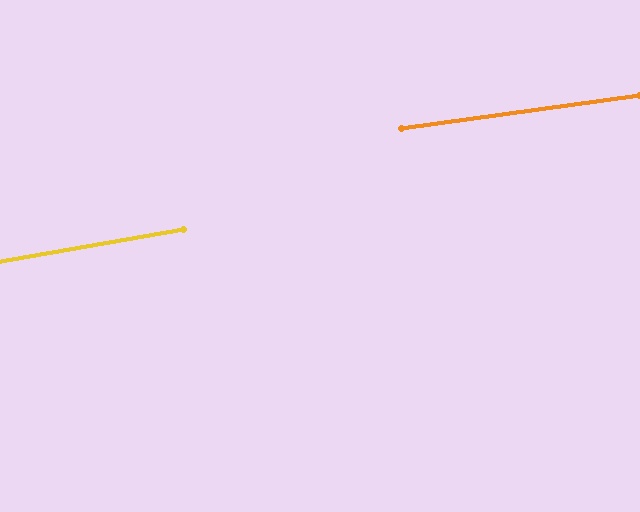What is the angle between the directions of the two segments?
Approximately 2 degrees.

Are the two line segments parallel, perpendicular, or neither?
Parallel — their directions differ by only 1.9°.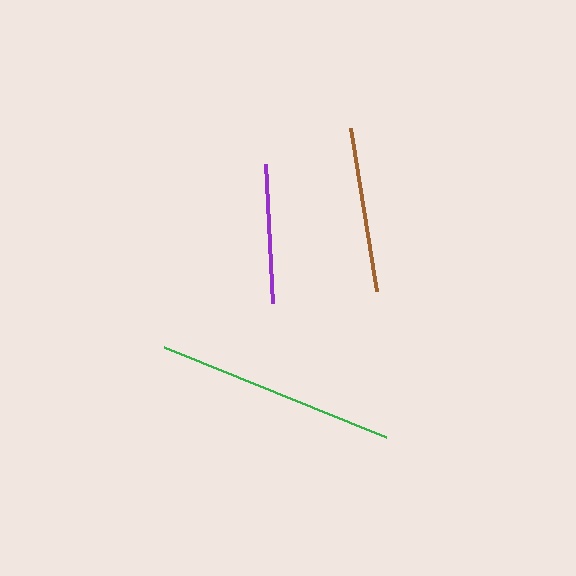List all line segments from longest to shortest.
From longest to shortest: green, brown, purple.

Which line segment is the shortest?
The purple line is the shortest at approximately 139 pixels.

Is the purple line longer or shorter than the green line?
The green line is longer than the purple line.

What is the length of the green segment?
The green segment is approximately 240 pixels long.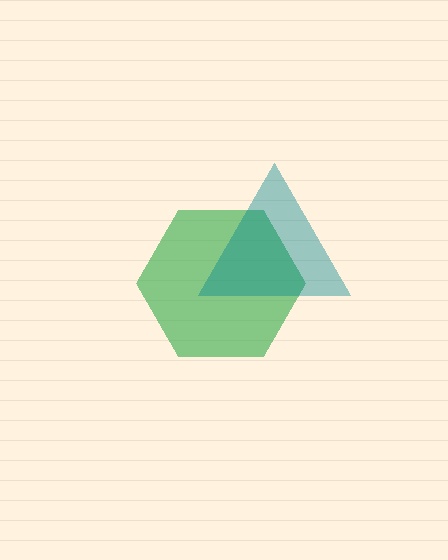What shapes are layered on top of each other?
The layered shapes are: a green hexagon, a teal triangle.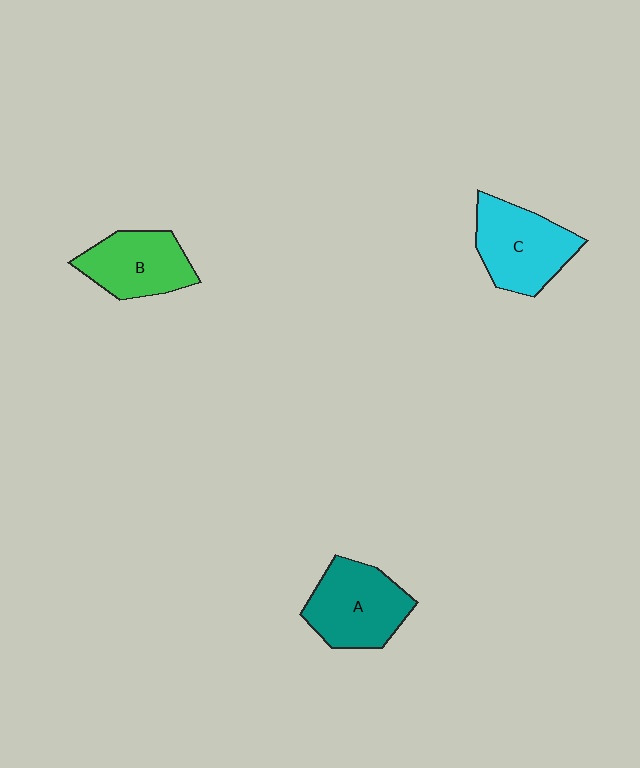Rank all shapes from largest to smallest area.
From largest to smallest: A (teal), C (cyan), B (green).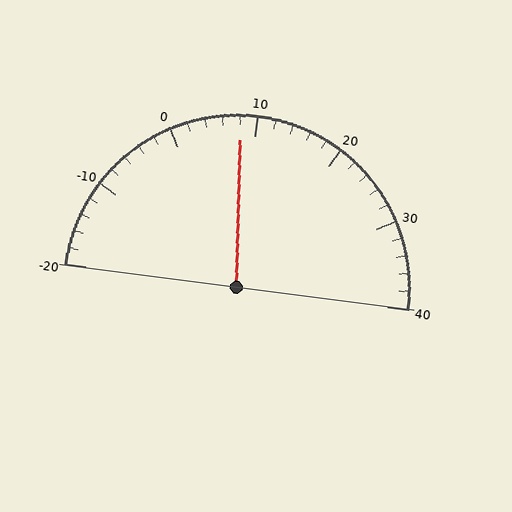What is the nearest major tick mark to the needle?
The nearest major tick mark is 10.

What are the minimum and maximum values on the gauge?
The gauge ranges from -20 to 40.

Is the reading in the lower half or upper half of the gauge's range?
The reading is in the lower half of the range (-20 to 40).